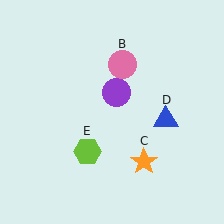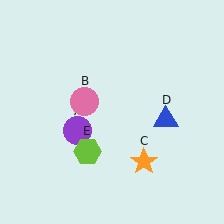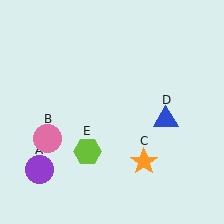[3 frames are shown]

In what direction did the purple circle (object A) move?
The purple circle (object A) moved down and to the left.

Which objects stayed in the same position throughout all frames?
Orange star (object C) and blue triangle (object D) and lime hexagon (object E) remained stationary.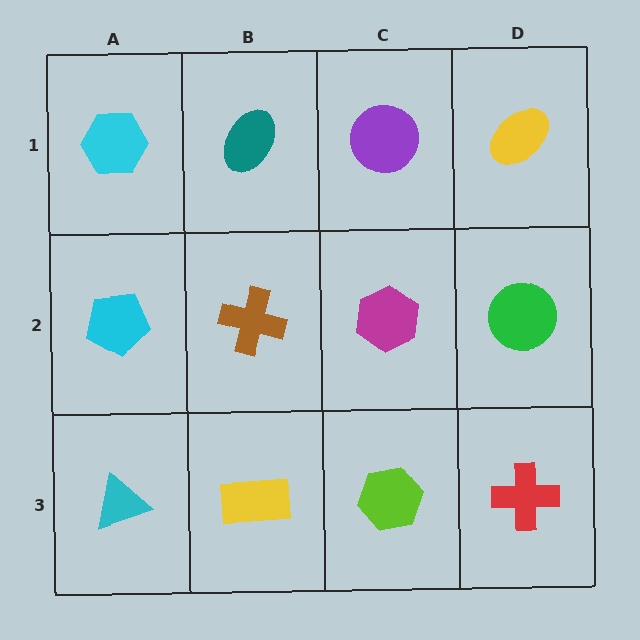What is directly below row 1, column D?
A green circle.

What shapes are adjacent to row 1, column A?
A cyan pentagon (row 2, column A), a teal ellipse (row 1, column B).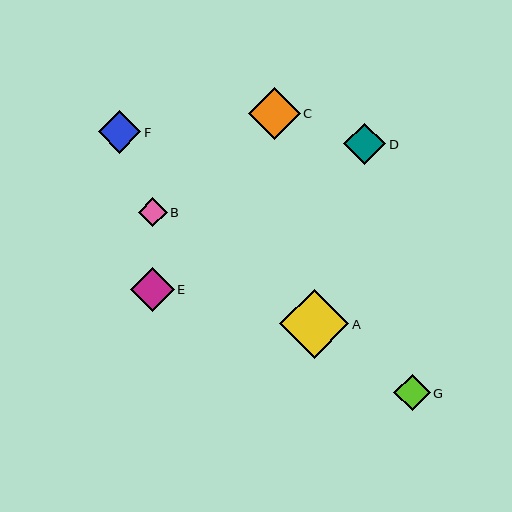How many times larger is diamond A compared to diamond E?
Diamond A is approximately 1.6 times the size of diamond E.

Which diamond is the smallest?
Diamond B is the smallest with a size of approximately 29 pixels.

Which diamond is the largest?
Diamond A is the largest with a size of approximately 69 pixels.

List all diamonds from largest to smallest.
From largest to smallest: A, C, E, F, D, G, B.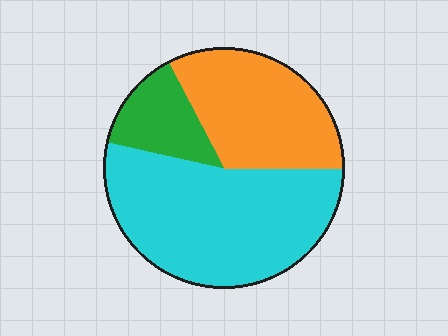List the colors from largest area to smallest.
From largest to smallest: cyan, orange, green.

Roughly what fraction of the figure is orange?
Orange takes up about one third (1/3) of the figure.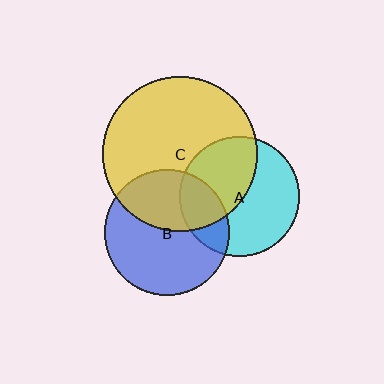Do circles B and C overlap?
Yes.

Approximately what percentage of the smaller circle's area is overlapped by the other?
Approximately 40%.